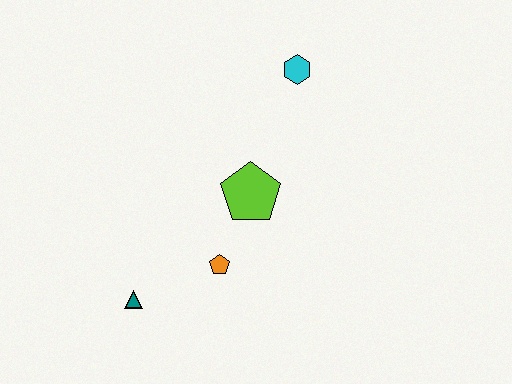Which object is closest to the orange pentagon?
The lime pentagon is closest to the orange pentagon.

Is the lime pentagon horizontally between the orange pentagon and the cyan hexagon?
Yes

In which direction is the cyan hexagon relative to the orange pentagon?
The cyan hexagon is above the orange pentagon.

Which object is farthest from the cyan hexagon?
The teal triangle is farthest from the cyan hexagon.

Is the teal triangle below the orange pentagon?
Yes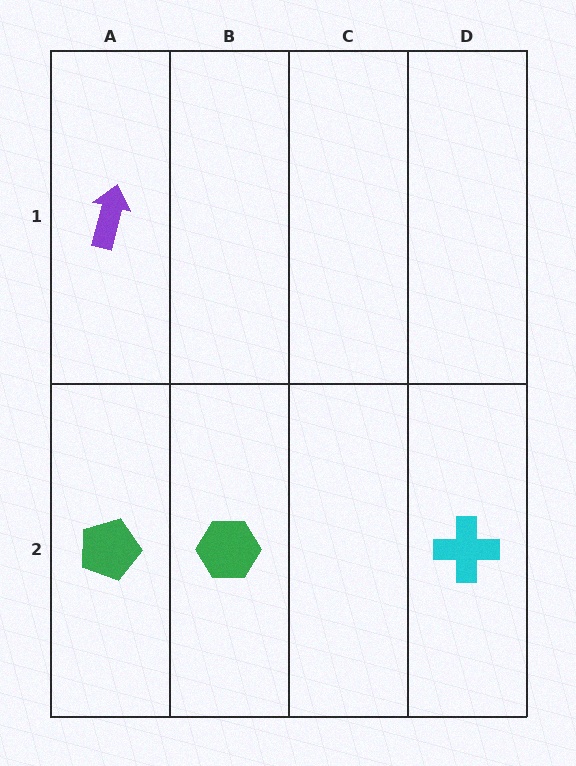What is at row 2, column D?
A cyan cross.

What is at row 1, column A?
A purple arrow.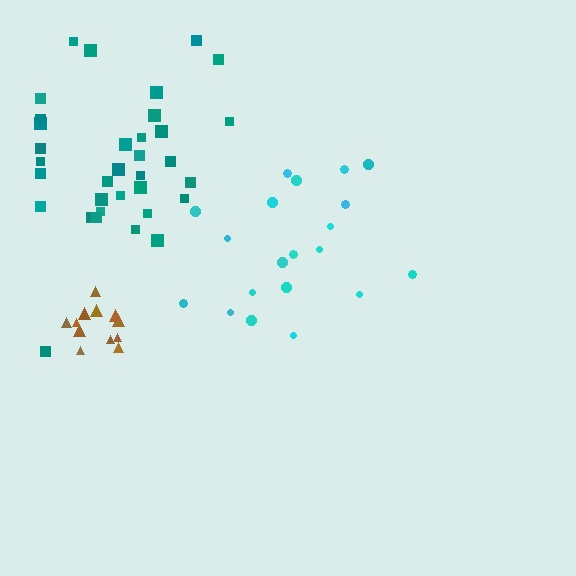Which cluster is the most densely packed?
Brown.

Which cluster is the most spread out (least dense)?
Cyan.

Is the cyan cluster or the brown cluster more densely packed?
Brown.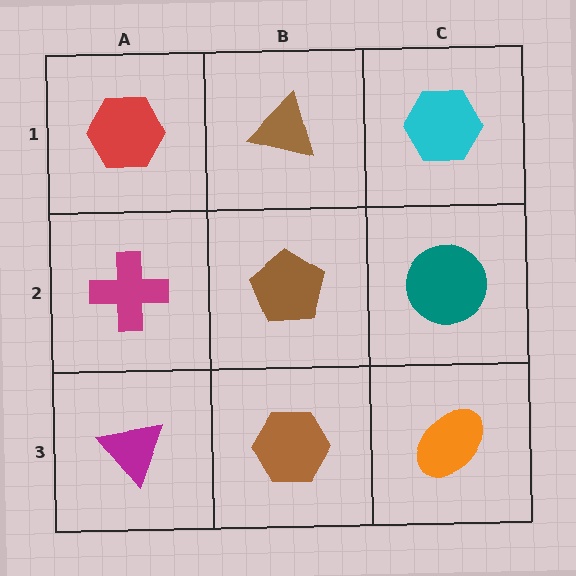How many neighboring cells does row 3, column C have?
2.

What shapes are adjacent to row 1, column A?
A magenta cross (row 2, column A), a brown triangle (row 1, column B).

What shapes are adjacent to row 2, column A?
A red hexagon (row 1, column A), a magenta triangle (row 3, column A), a brown pentagon (row 2, column B).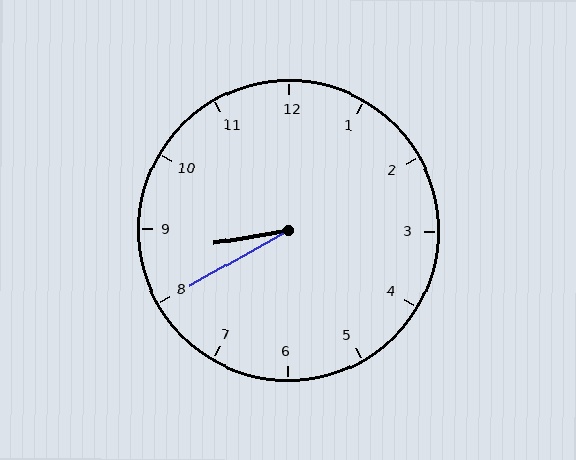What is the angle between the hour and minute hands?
Approximately 20 degrees.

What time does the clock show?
8:40.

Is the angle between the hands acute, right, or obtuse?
It is acute.